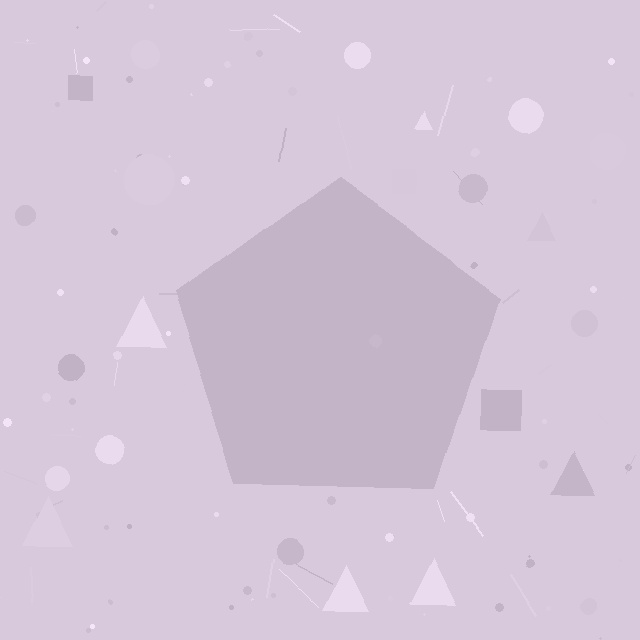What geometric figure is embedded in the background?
A pentagon is embedded in the background.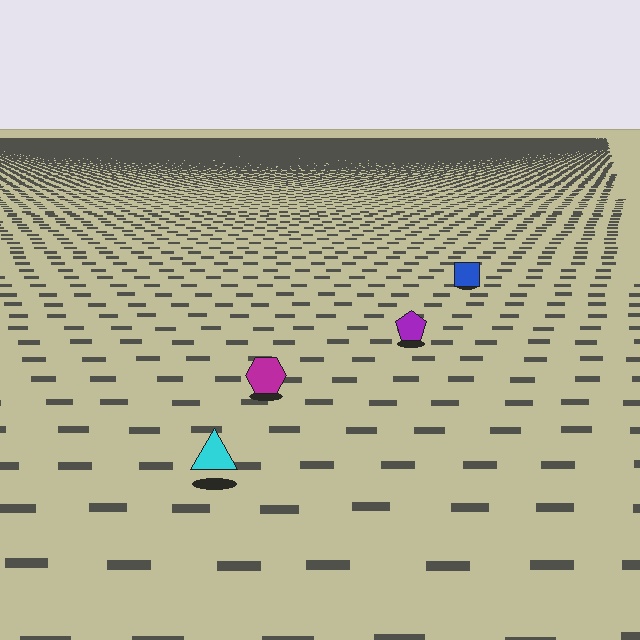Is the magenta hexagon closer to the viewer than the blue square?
Yes. The magenta hexagon is closer — you can tell from the texture gradient: the ground texture is coarser near it.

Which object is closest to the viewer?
The cyan triangle is closest. The texture marks near it are larger and more spread out.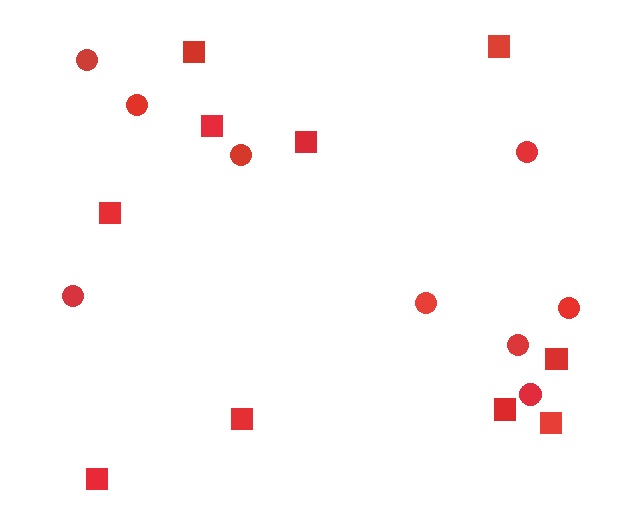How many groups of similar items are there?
There are 2 groups: one group of squares (10) and one group of circles (9).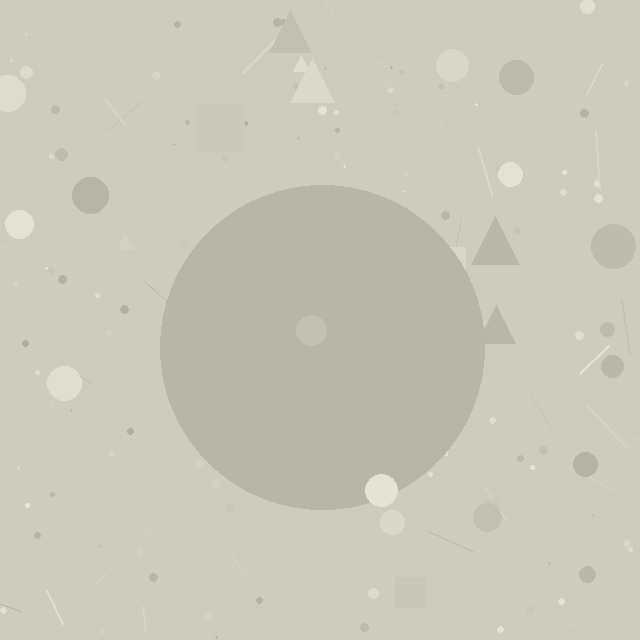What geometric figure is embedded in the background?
A circle is embedded in the background.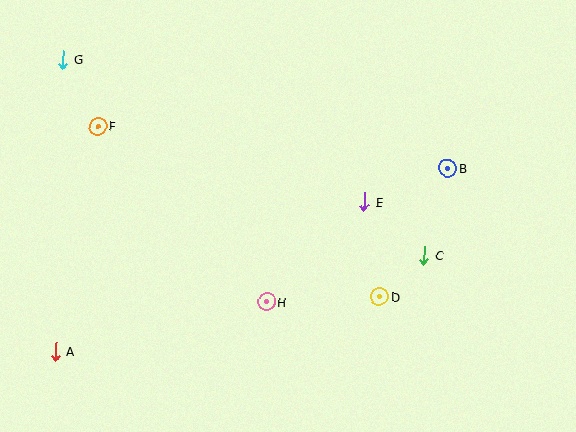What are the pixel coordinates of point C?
Point C is at (424, 256).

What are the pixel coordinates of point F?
Point F is at (98, 126).